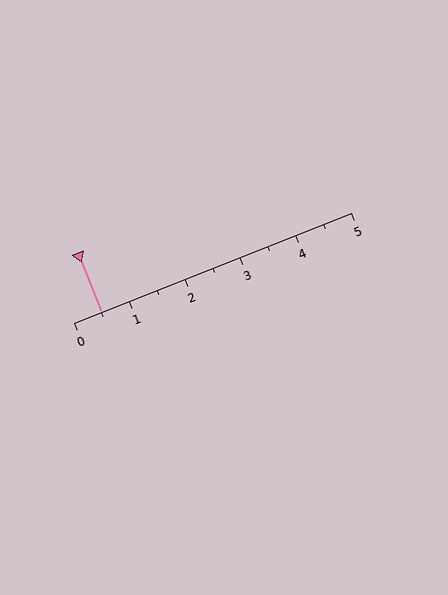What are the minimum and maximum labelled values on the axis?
The axis runs from 0 to 5.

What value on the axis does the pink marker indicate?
The marker indicates approximately 0.5.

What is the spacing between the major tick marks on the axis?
The major ticks are spaced 1 apart.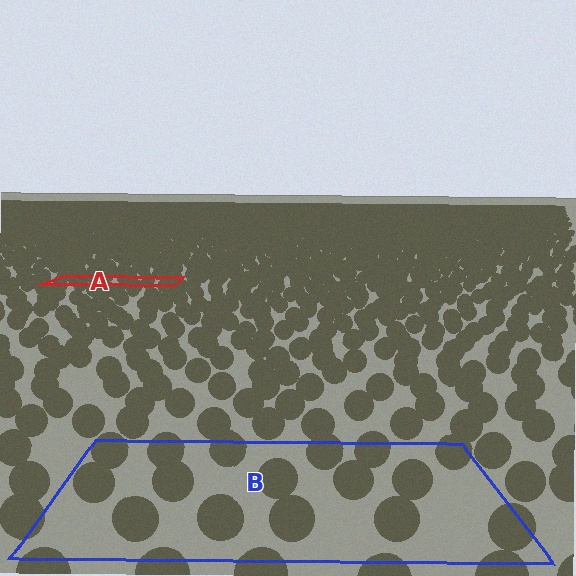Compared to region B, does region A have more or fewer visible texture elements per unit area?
Region A has more texture elements per unit area — they are packed more densely because it is farther away.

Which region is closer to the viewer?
Region B is closer. The texture elements there are larger and more spread out.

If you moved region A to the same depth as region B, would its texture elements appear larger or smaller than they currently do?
They would appear larger. At a closer depth, the same texture elements are projected at a bigger on-screen size.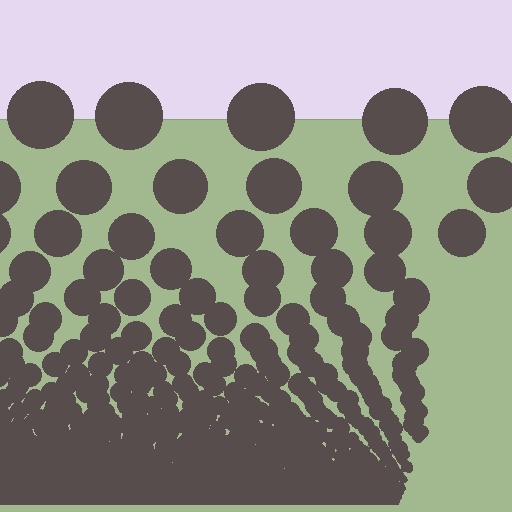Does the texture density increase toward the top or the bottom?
Density increases toward the bottom.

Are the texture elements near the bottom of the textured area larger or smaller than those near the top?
Smaller. The gradient is inverted — elements near the bottom are smaller and denser.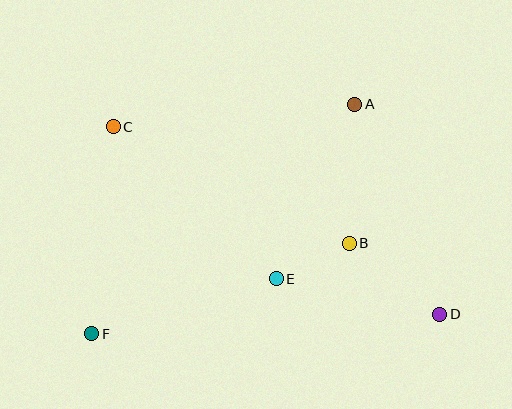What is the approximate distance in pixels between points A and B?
The distance between A and B is approximately 139 pixels.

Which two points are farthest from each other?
Points C and D are farthest from each other.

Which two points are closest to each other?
Points B and E are closest to each other.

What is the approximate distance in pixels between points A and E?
The distance between A and E is approximately 191 pixels.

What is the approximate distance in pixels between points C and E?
The distance between C and E is approximately 223 pixels.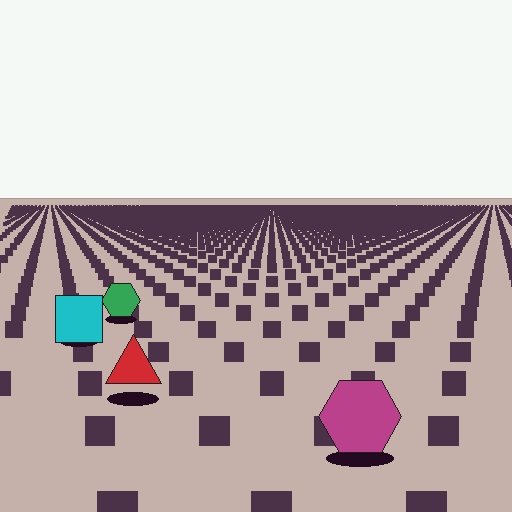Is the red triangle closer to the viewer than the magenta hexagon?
No. The magenta hexagon is closer — you can tell from the texture gradient: the ground texture is coarser near it.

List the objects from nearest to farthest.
From nearest to farthest: the magenta hexagon, the red triangle, the cyan square, the green hexagon.